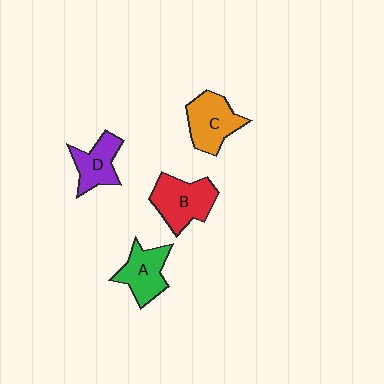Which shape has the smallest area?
Shape D (purple).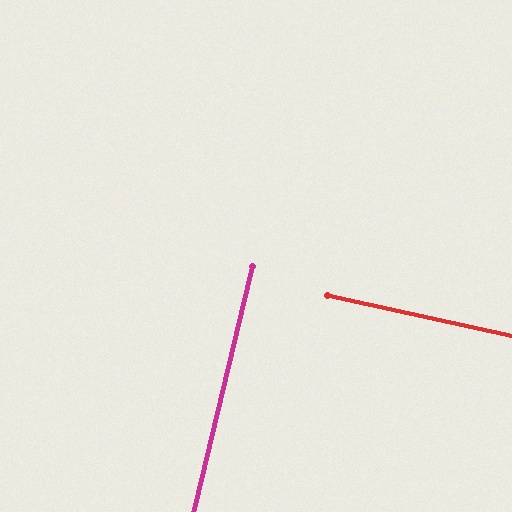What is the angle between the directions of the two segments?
Approximately 89 degrees.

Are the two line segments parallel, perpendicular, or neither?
Perpendicular — they meet at approximately 89°.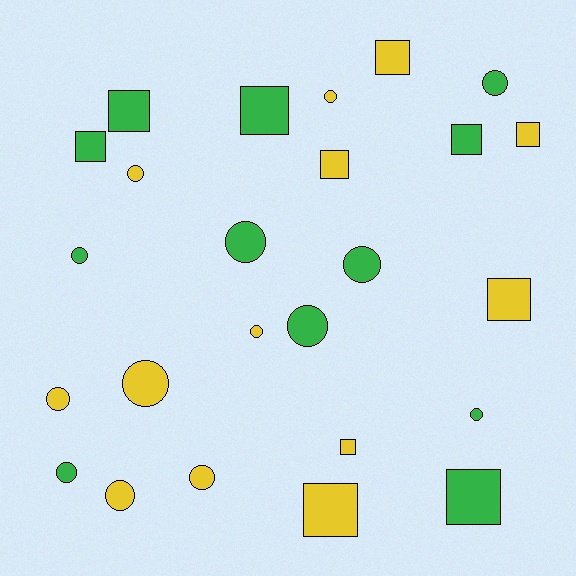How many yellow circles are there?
There are 7 yellow circles.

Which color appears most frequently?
Yellow, with 13 objects.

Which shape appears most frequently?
Circle, with 14 objects.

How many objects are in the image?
There are 25 objects.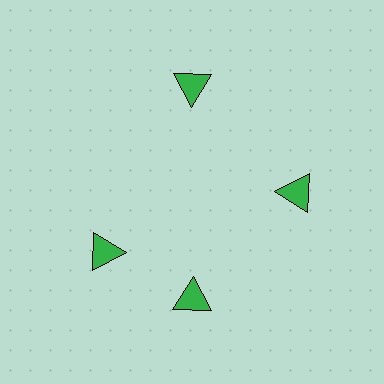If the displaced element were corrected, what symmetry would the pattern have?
It would have 4-fold rotational symmetry — the pattern would map onto itself every 90 degrees.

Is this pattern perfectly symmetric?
No. The 4 green triangles are arranged in a ring, but one element near the 9 o'clock position is rotated out of alignment along the ring, breaking the 4-fold rotational symmetry.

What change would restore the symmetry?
The symmetry would be restored by rotating it back into even spacing with its neighbors so that all 4 triangles sit at equal angles and equal distance from the center.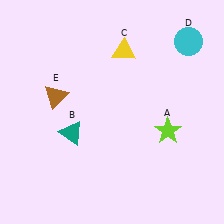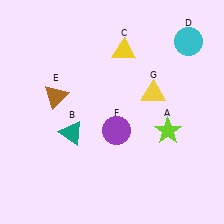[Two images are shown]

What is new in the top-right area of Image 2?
A yellow triangle (G) was added in the top-right area of Image 2.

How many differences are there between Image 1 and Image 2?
There are 2 differences between the two images.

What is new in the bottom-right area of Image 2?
A purple circle (F) was added in the bottom-right area of Image 2.